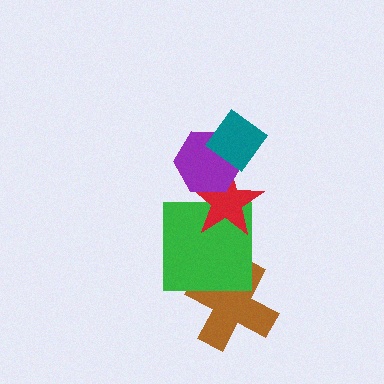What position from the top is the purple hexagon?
The purple hexagon is 2nd from the top.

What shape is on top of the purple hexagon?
The teal diamond is on top of the purple hexagon.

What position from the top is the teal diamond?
The teal diamond is 1st from the top.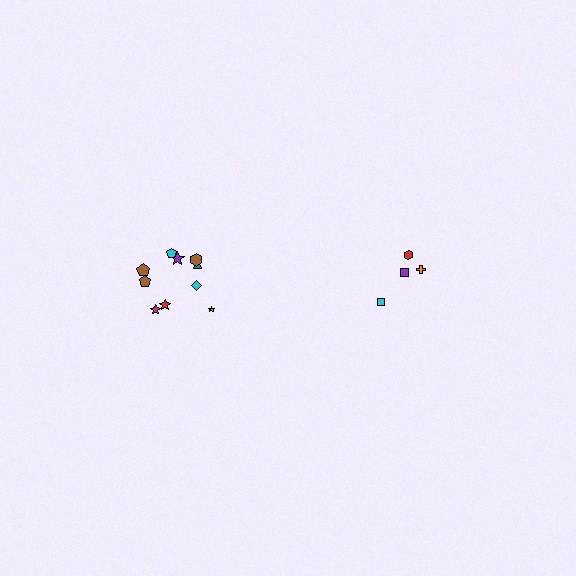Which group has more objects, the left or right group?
The left group.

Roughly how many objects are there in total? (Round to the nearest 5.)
Roughly 15 objects in total.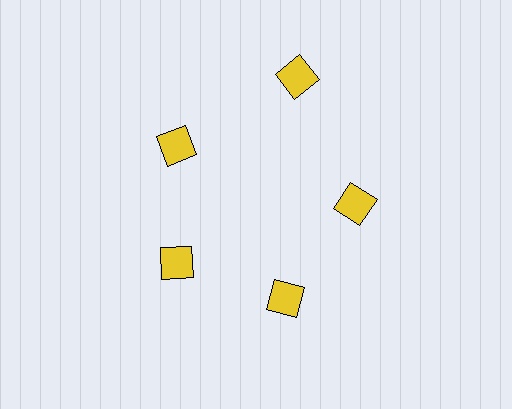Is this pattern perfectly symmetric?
No. The 5 yellow diamonds are arranged in a ring, but one element near the 1 o'clock position is pushed outward from the center, breaking the 5-fold rotational symmetry.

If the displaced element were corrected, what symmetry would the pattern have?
It would have 5-fold rotational symmetry — the pattern would map onto itself every 72 degrees.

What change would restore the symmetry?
The symmetry would be restored by moving it inward, back onto the ring so that all 5 diamonds sit at equal angles and equal distance from the center.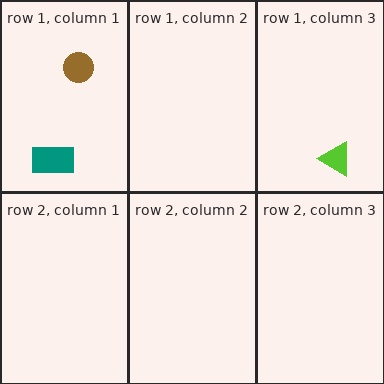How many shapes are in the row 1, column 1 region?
2.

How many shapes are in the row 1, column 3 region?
1.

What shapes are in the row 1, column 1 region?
The teal rectangle, the brown circle.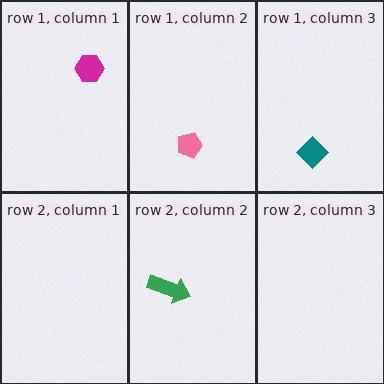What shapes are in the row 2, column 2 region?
The green arrow.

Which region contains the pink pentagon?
The row 1, column 2 region.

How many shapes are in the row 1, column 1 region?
1.